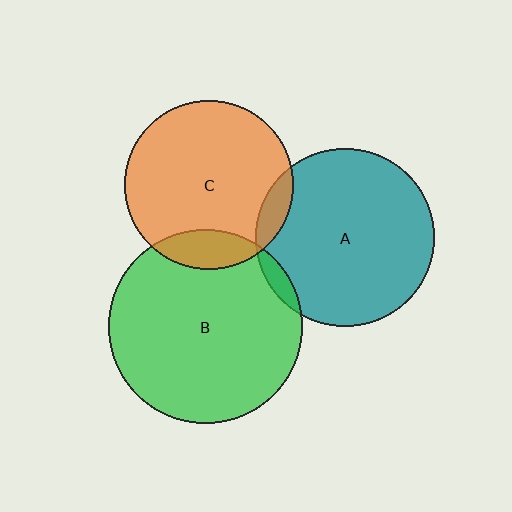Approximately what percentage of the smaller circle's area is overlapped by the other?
Approximately 15%.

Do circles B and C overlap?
Yes.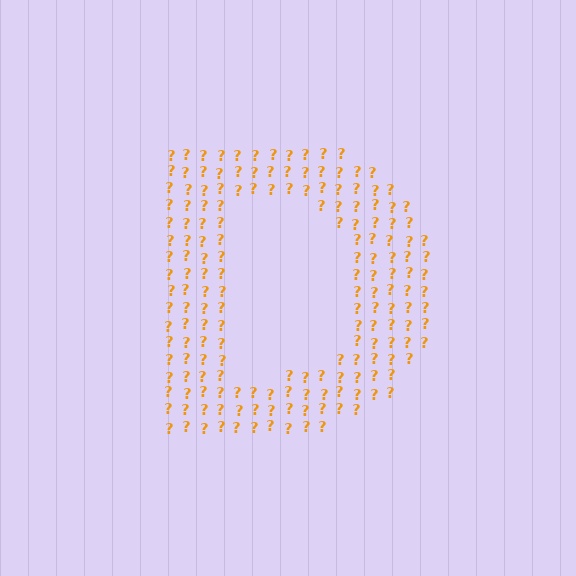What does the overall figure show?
The overall figure shows the letter D.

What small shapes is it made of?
It is made of small question marks.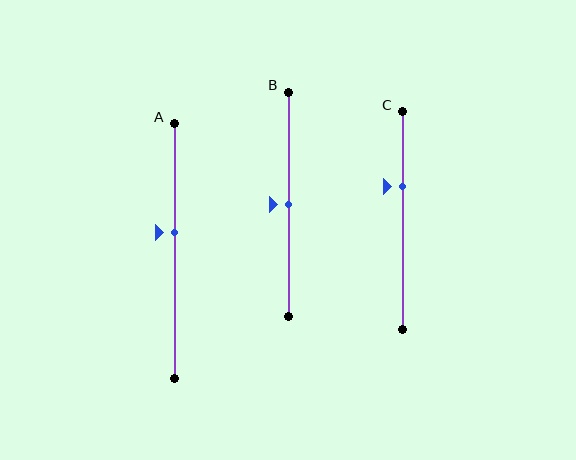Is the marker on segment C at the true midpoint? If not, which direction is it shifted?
No, the marker on segment C is shifted upward by about 16% of the segment length.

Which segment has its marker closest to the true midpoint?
Segment B has its marker closest to the true midpoint.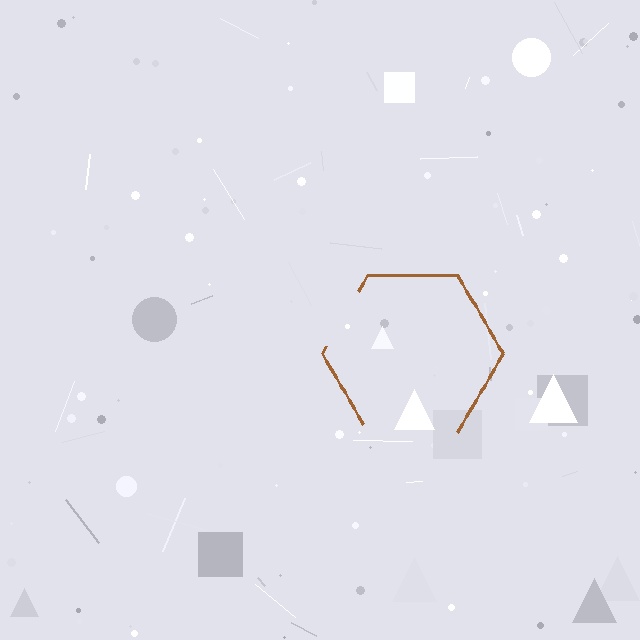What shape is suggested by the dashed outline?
The dashed outline suggests a hexagon.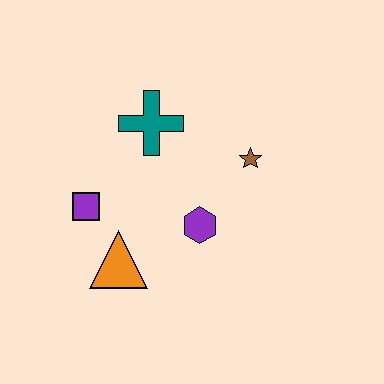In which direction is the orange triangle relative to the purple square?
The orange triangle is below the purple square.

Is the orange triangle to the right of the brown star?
No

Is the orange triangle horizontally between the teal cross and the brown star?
No